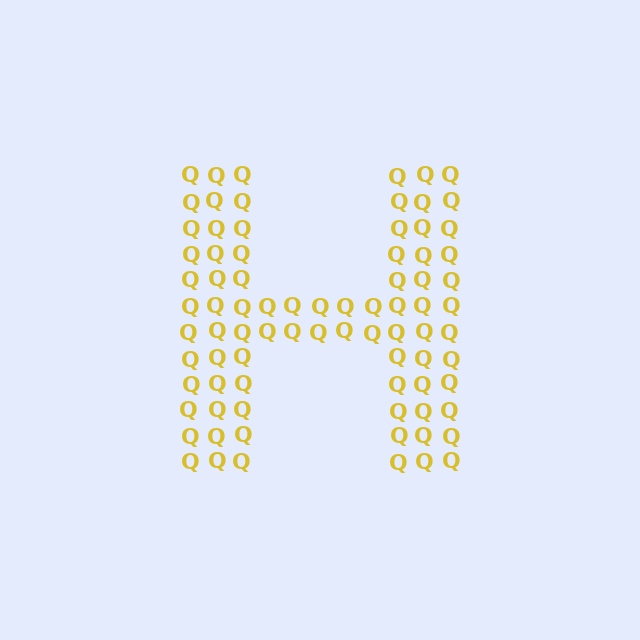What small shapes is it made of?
It is made of small letter Q's.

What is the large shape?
The large shape is the letter H.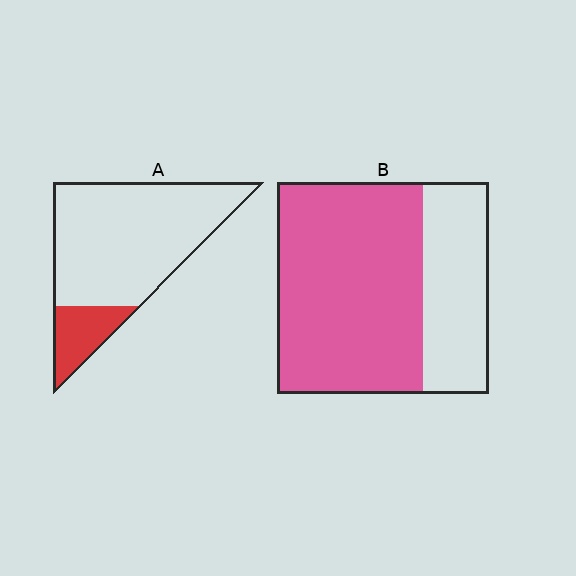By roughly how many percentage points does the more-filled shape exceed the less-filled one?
By roughly 50 percentage points (B over A).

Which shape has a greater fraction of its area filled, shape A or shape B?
Shape B.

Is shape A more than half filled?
No.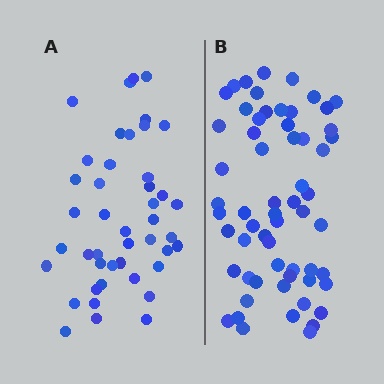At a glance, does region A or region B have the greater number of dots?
Region B (the right region) has more dots.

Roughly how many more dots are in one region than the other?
Region B has approximately 15 more dots than region A.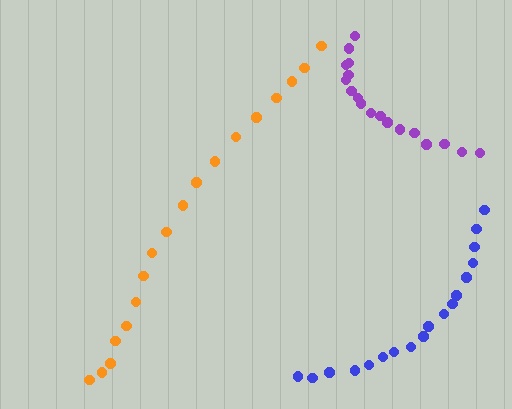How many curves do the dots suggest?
There are 3 distinct paths.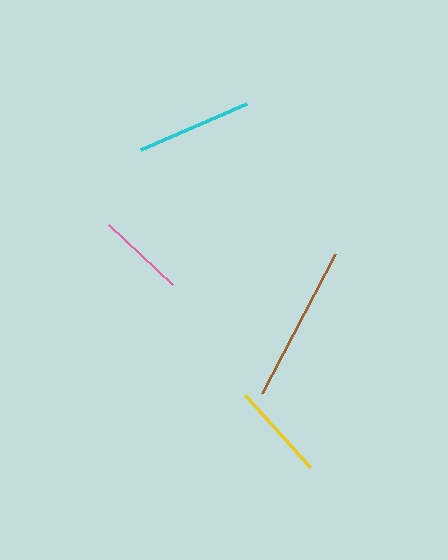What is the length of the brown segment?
The brown segment is approximately 157 pixels long.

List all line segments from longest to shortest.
From longest to shortest: brown, cyan, yellow, pink.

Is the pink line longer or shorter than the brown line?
The brown line is longer than the pink line.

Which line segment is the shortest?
The pink line is the shortest at approximately 88 pixels.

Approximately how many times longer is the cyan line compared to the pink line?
The cyan line is approximately 1.3 times the length of the pink line.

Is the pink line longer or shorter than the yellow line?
The yellow line is longer than the pink line.